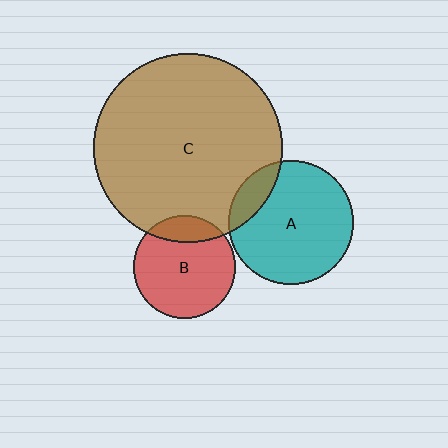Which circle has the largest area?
Circle C (brown).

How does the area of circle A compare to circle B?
Approximately 1.5 times.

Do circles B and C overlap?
Yes.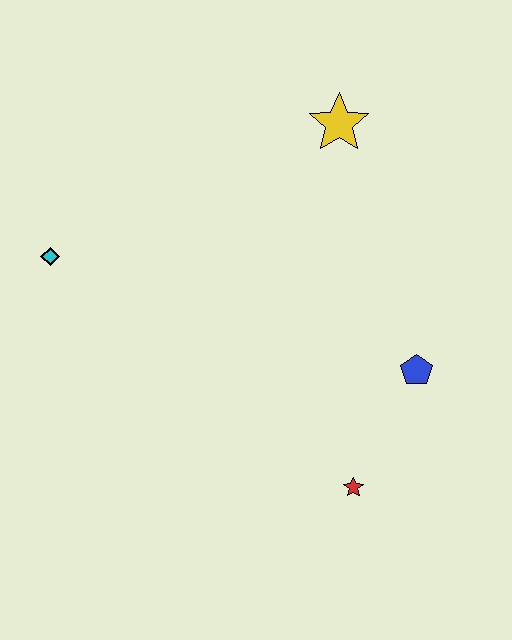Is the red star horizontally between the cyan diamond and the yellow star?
No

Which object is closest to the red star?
The blue pentagon is closest to the red star.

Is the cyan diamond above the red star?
Yes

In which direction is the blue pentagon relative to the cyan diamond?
The blue pentagon is to the right of the cyan diamond.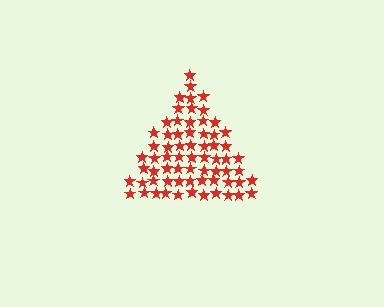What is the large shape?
The large shape is a triangle.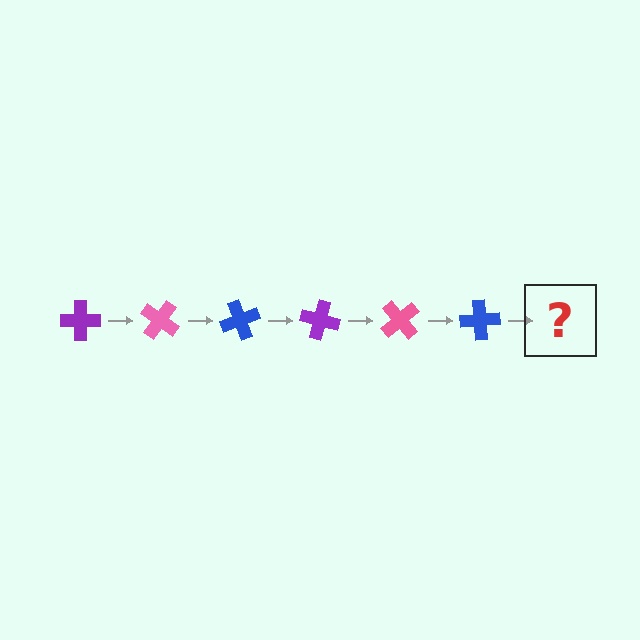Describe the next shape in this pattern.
It should be a purple cross, rotated 210 degrees from the start.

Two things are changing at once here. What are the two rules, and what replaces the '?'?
The two rules are that it rotates 35 degrees each step and the color cycles through purple, pink, and blue. The '?' should be a purple cross, rotated 210 degrees from the start.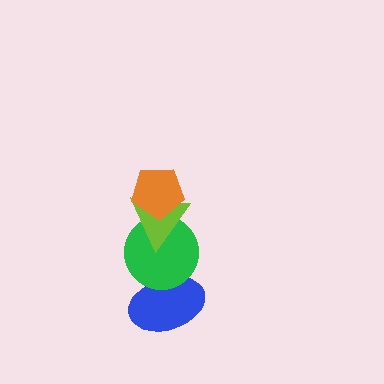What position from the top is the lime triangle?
The lime triangle is 2nd from the top.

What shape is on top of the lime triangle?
The orange pentagon is on top of the lime triangle.